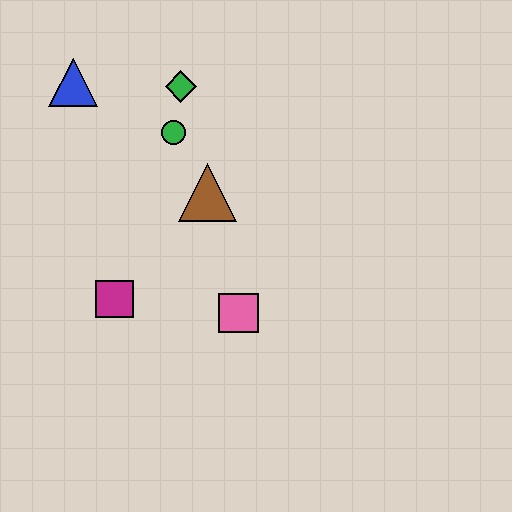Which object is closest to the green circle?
The green diamond is closest to the green circle.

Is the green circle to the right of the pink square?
No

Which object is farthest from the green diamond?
The pink square is farthest from the green diamond.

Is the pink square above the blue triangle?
No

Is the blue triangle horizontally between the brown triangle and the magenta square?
No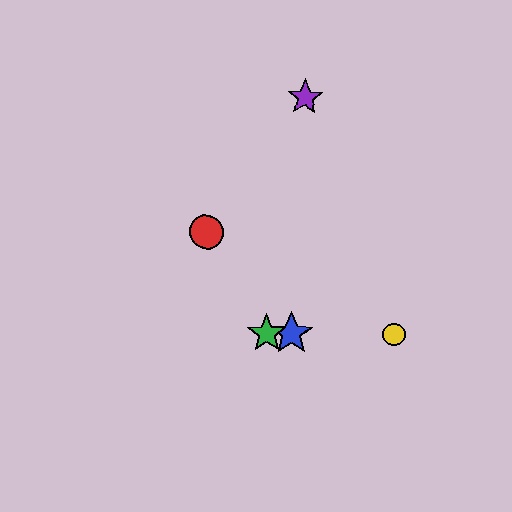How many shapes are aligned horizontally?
3 shapes (the blue star, the green star, the yellow circle) are aligned horizontally.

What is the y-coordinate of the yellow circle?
The yellow circle is at y≈335.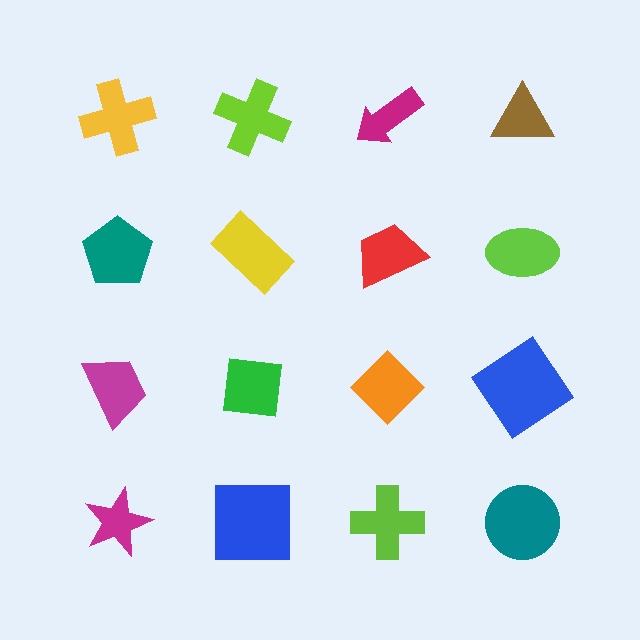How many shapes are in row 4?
4 shapes.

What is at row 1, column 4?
A brown triangle.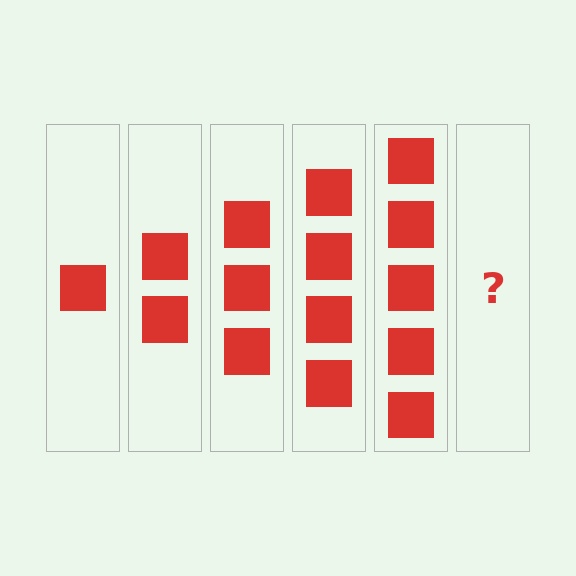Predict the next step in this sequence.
The next step is 6 squares.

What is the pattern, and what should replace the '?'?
The pattern is that each step adds one more square. The '?' should be 6 squares.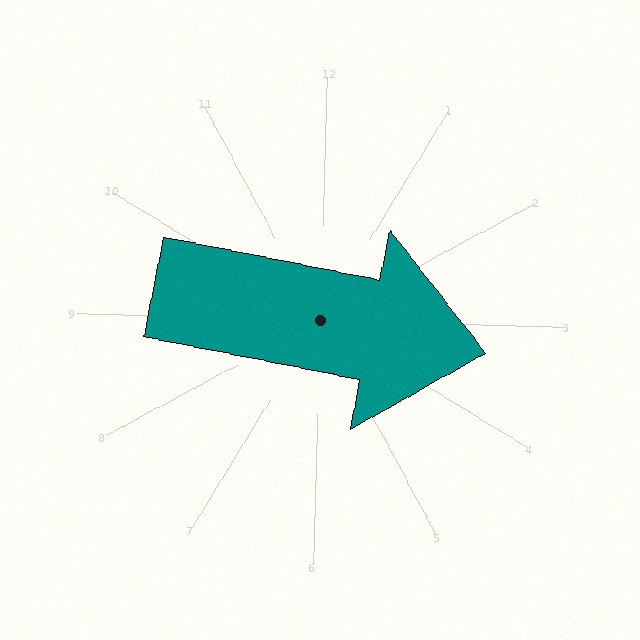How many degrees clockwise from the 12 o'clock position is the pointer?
Approximately 100 degrees.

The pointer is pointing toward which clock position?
Roughly 3 o'clock.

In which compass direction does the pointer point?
East.